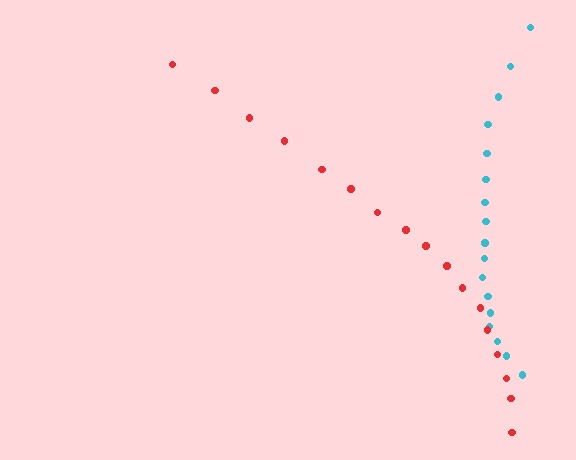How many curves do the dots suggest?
There are 2 distinct paths.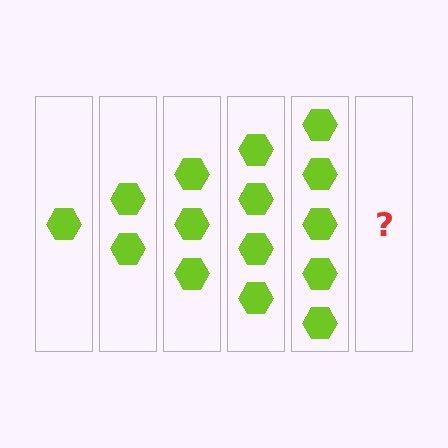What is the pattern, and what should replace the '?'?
The pattern is that each step adds one more hexagon. The '?' should be 6 hexagons.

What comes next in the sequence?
The next element should be 6 hexagons.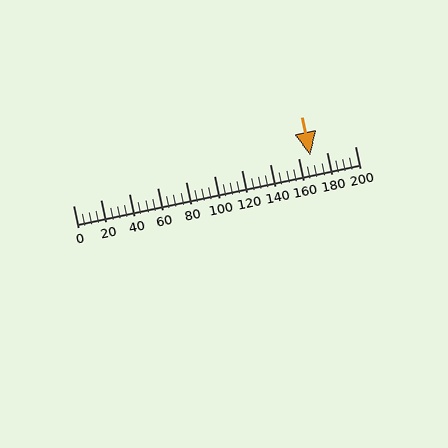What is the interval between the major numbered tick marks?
The major tick marks are spaced 20 units apart.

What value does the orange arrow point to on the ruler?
The orange arrow points to approximately 168.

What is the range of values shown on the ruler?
The ruler shows values from 0 to 200.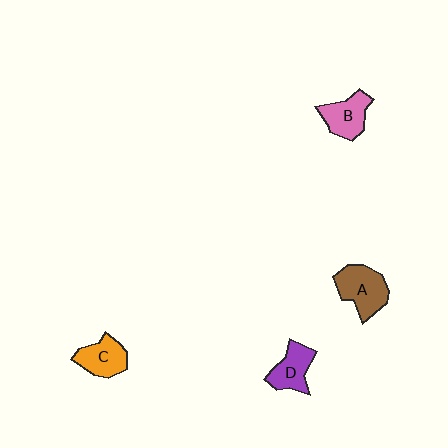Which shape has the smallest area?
Shape D (purple).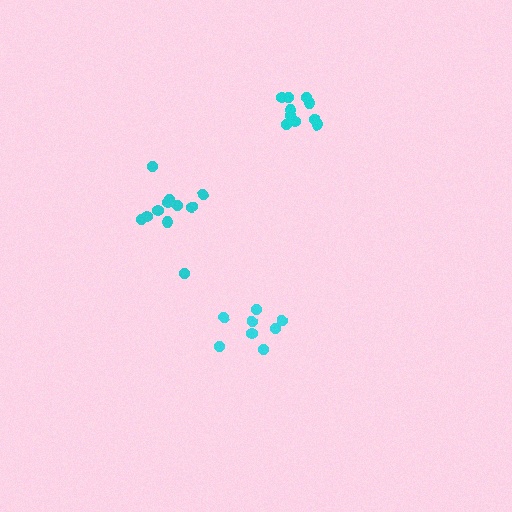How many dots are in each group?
Group 1: 10 dots, Group 2: 8 dots, Group 3: 11 dots (29 total).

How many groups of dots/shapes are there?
There are 3 groups.